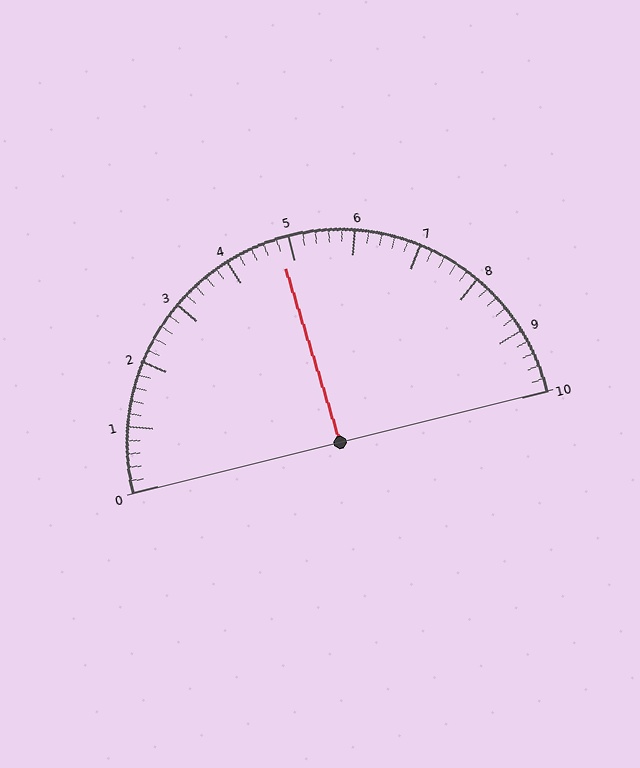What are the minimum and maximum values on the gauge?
The gauge ranges from 0 to 10.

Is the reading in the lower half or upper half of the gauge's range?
The reading is in the lower half of the range (0 to 10).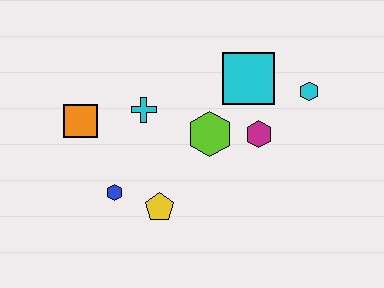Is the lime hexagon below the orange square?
Yes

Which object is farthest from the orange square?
The cyan hexagon is farthest from the orange square.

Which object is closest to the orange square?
The cyan cross is closest to the orange square.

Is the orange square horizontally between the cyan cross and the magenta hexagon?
No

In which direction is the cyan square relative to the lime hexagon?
The cyan square is above the lime hexagon.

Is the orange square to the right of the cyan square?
No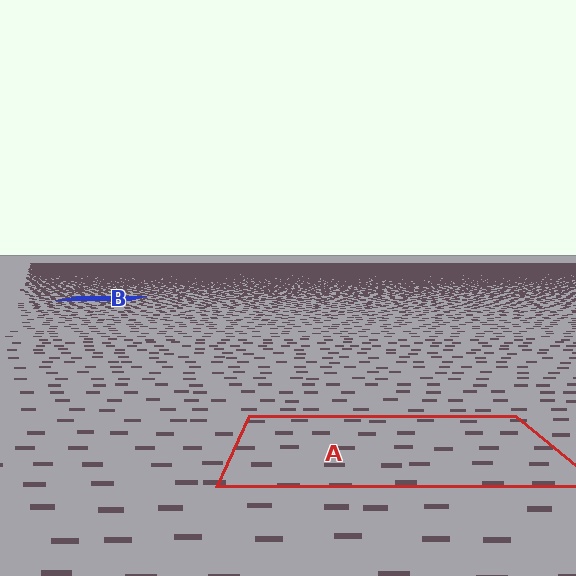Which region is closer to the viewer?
Region A is closer. The texture elements there are larger and more spread out.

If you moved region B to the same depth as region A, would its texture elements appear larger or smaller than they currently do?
They would appear larger. At a closer depth, the same texture elements are projected at a bigger on-screen size.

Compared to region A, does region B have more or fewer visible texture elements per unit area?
Region B has more texture elements per unit area — they are packed more densely because it is farther away.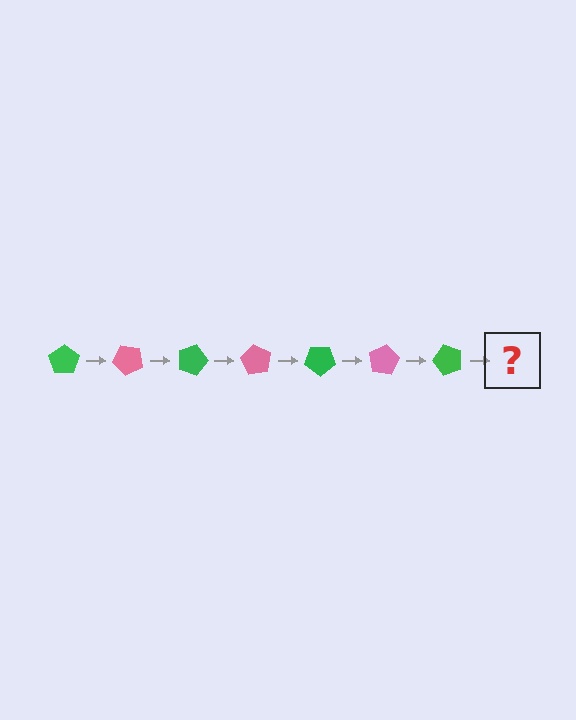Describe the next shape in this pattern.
It should be a pink pentagon, rotated 315 degrees from the start.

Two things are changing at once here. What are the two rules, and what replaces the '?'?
The two rules are that it rotates 45 degrees each step and the color cycles through green and pink. The '?' should be a pink pentagon, rotated 315 degrees from the start.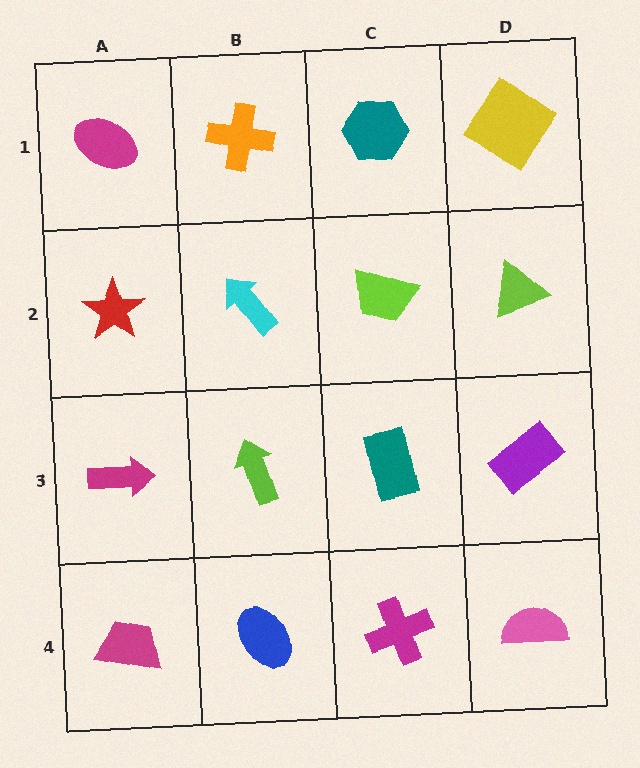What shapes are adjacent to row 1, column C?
A lime trapezoid (row 2, column C), an orange cross (row 1, column B), a yellow diamond (row 1, column D).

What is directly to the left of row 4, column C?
A blue ellipse.